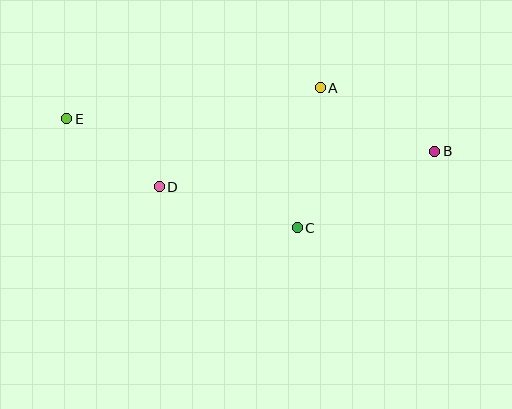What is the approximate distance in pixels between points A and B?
The distance between A and B is approximately 131 pixels.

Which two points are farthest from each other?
Points B and E are farthest from each other.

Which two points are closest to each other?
Points D and E are closest to each other.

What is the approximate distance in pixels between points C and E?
The distance between C and E is approximately 255 pixels.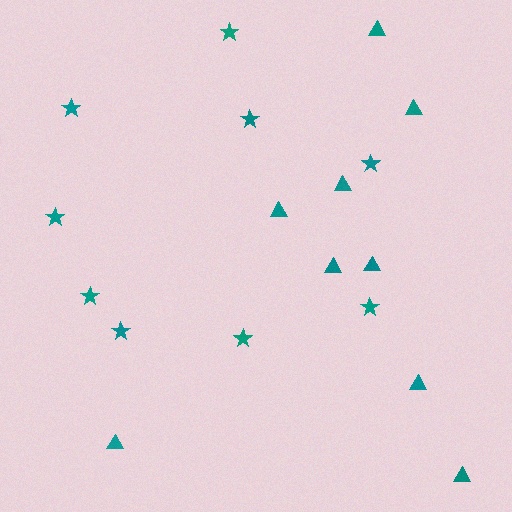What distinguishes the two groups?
There are 2 groups: one group of stars (9) and one group of triangles (9).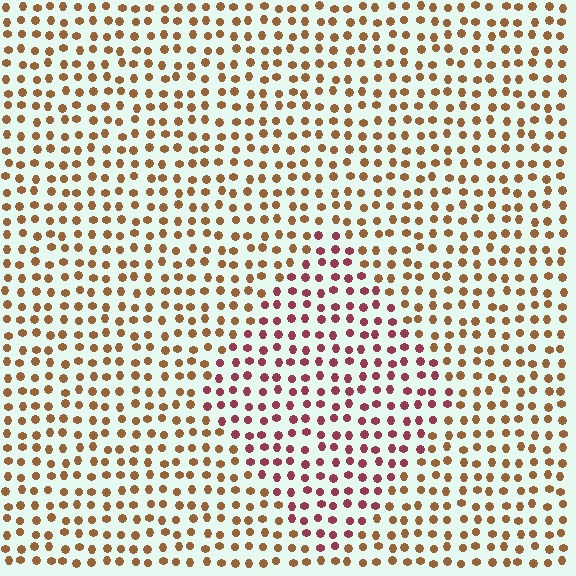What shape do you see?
I see a diamond.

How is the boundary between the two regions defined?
The boundary is defined purely by a slight shift in hue (about 42 degrees). Spacing, size, and orientation are identical on both sides.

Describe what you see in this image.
The image is filled with small brown elements in a uniform arrangement. A diamond-shaped region is visible where the elements are tinted to a slightly different hue, forming a subtle color boundary.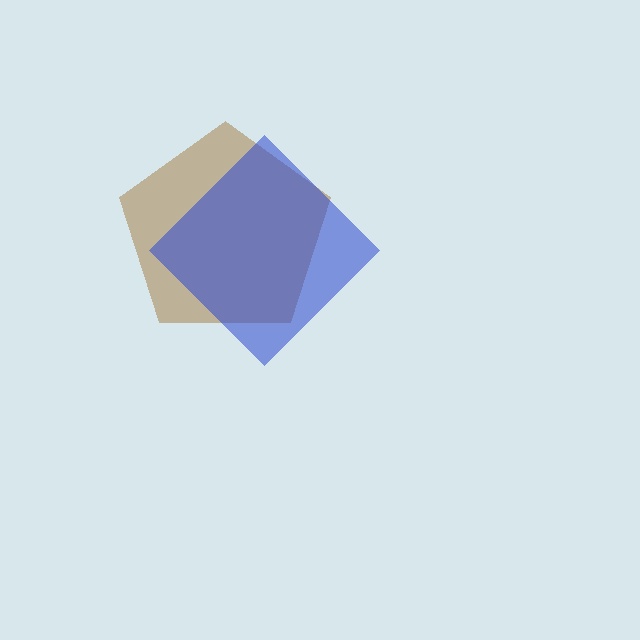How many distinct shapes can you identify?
There are 2 distinct shapes: a brown pentagon, a blue diamond.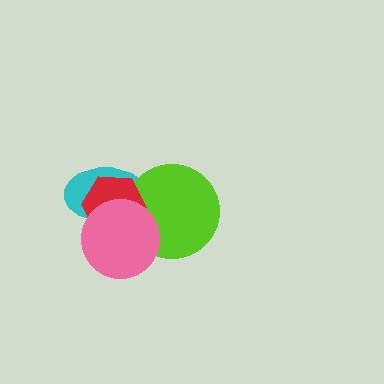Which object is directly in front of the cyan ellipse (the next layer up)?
The lime circle is directly in front of the cyan ellipse.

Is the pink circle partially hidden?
No, no other shape covers it.